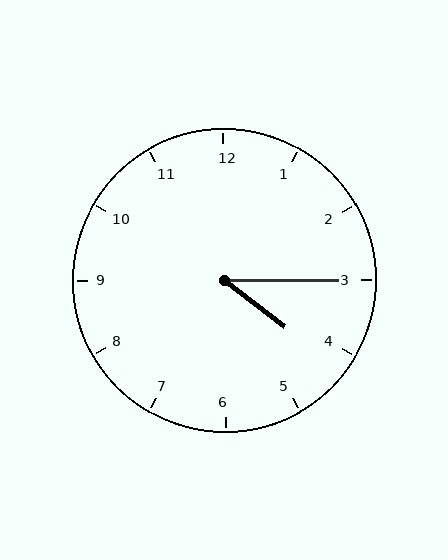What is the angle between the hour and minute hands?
Approximately 38 degrees.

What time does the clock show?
4:15.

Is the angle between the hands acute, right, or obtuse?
It is acute.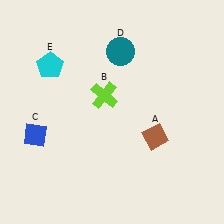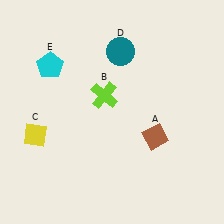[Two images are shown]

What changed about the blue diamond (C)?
In Image 1, C is blue. In Image 2, it changed to yellow.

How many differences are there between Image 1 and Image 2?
There is 1 difference between the two images.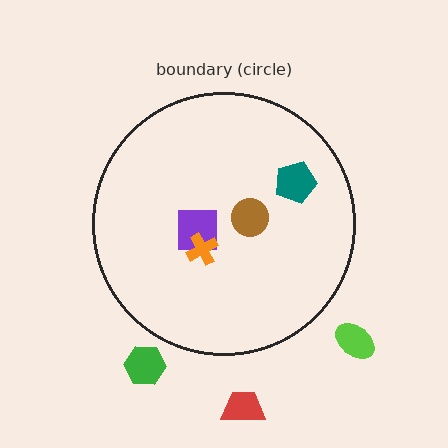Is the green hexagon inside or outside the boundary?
Outside.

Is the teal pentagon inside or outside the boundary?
Inside.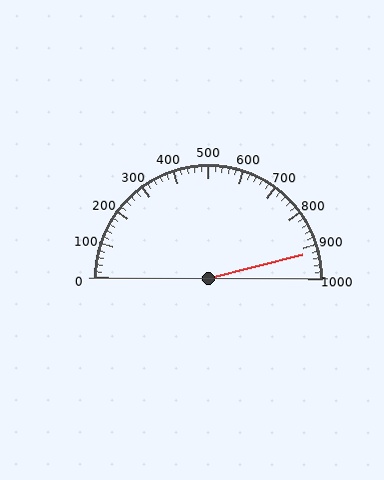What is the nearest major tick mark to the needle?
The nearest major tick mark is 900.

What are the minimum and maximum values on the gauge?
The gauge ranges from 0 to 1000.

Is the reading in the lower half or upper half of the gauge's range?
The reading is in the upper half of the range (0 to 1000).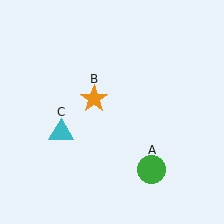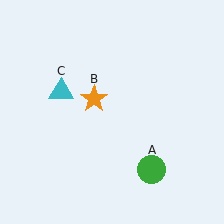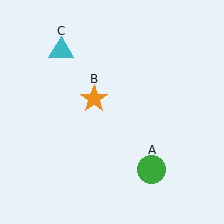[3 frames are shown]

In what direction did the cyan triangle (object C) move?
The cyan triangle (object C) moved up.